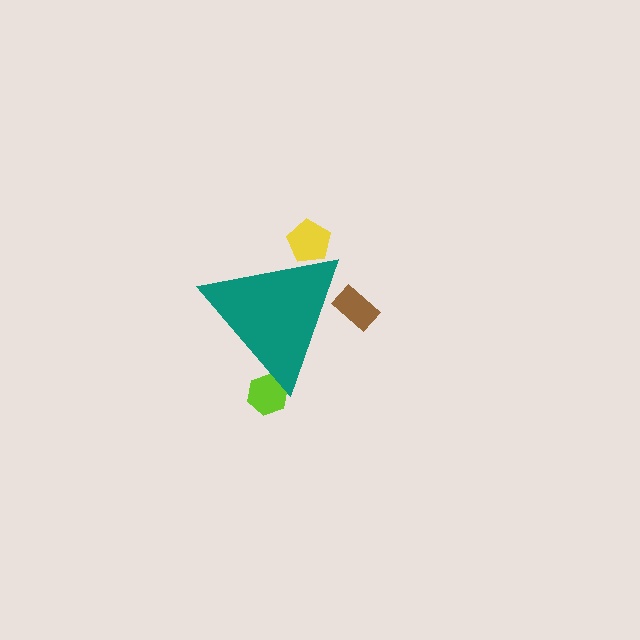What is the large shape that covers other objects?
A teal triangle.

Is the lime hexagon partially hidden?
Yes, the lime hexagon is partially hidden behind the teal triangle.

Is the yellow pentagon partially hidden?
Yes, the yellow pentagon is partially hidden behind the teal triangle.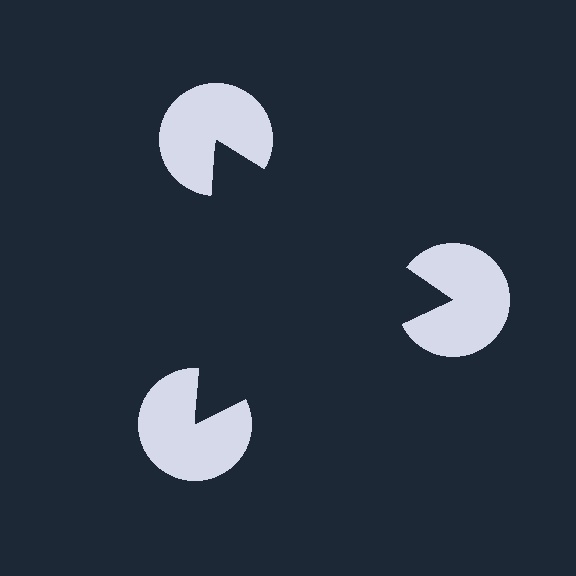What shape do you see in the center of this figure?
An illusory triangle — its edges are inferred from the aligned wedge cuts in the pac-man discs, not physically drawn.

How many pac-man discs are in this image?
There are 3 — one at each vertex of the illusory triangle.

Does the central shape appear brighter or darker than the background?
It typically appears slightly darker than the background, even though no actual brightness change is drawn.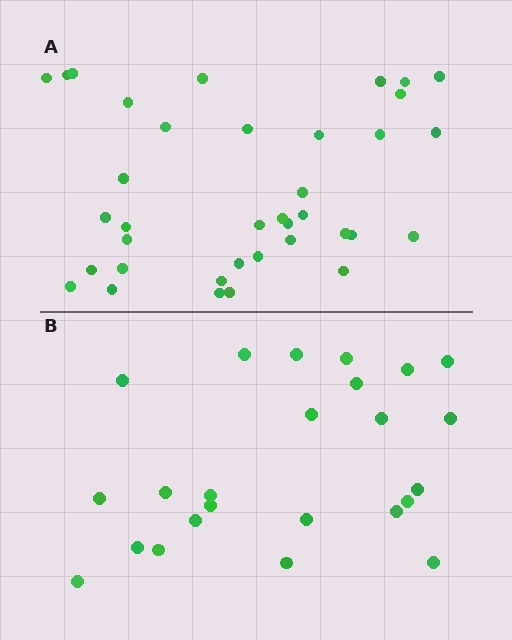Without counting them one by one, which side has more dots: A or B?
Region A (the top region) has more dots.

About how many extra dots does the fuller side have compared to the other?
Region A has approximately 15 more dots than region B.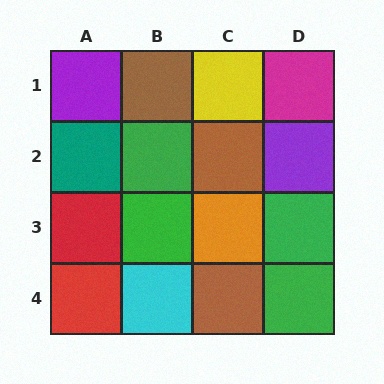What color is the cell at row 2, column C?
Brown.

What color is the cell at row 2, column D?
Purple.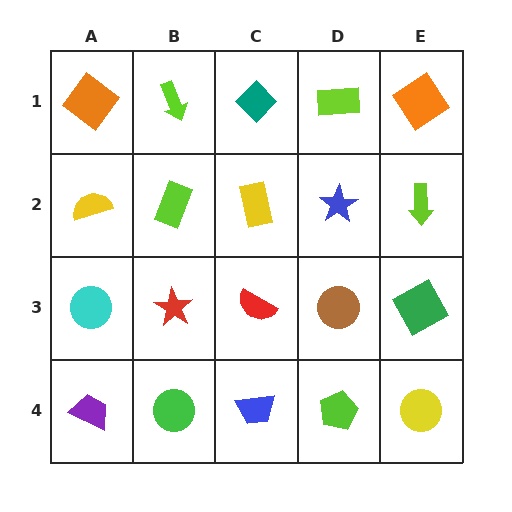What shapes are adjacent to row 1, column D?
A blue star (row 2, column D), a teal diamond (row 1, column C), an orange diamond (row 1, column E).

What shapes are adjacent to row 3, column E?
A lime arrow (row 2, column E), a yellow circle (row 4, column E), a brown circle (row 3, column D).